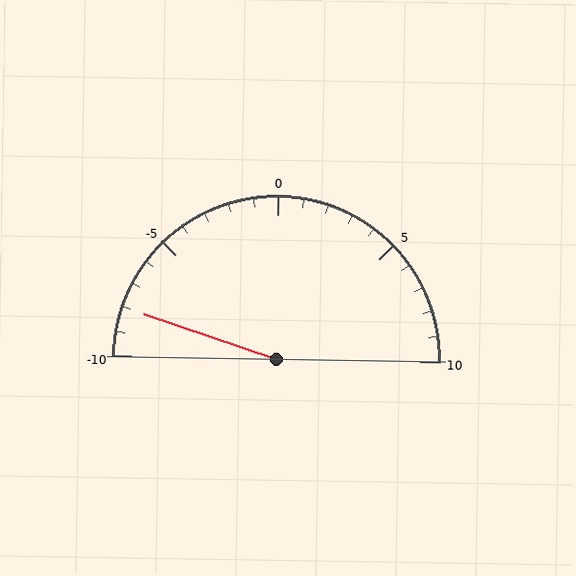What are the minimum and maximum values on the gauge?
The gauge ranges from -10 to 10.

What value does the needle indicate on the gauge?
The needle indicates approximately -8.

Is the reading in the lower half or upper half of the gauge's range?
The reading is in the lower half of the range (-10 to 10).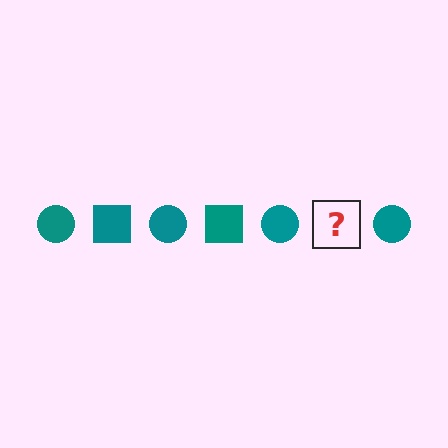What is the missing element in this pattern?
The missing element is a teal square.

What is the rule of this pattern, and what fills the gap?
The rule is that the pattern cycles through circle, square shapes in teal. The gap should be filled with a teal square.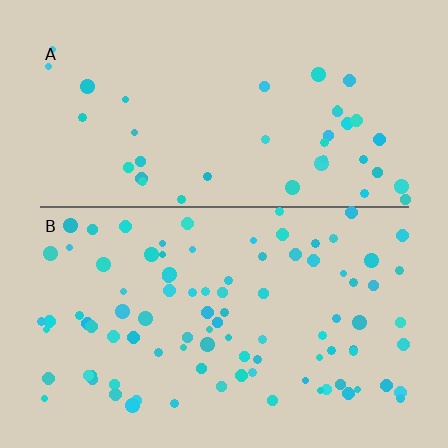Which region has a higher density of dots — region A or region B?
B (the bottom).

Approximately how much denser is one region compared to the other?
Approximately 2.4× — region B over region A.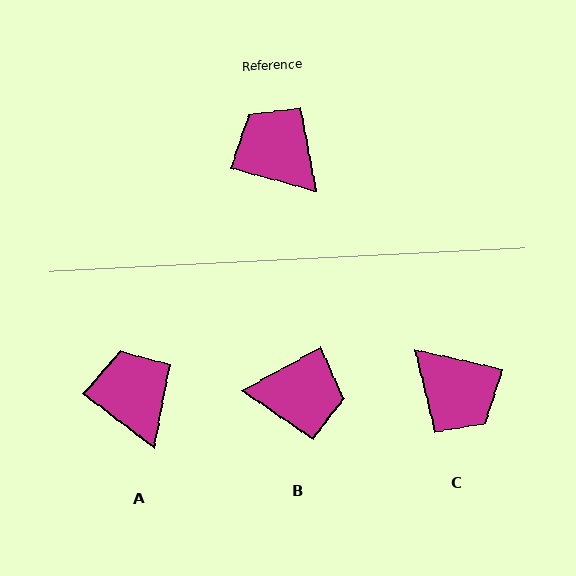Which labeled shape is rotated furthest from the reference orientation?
C, about 178 degrees away.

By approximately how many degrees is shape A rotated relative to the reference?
Approximately 22 degrees clockwise.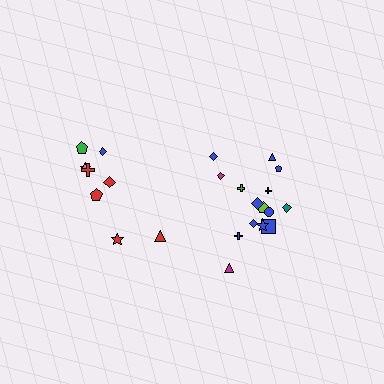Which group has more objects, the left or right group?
The right group.